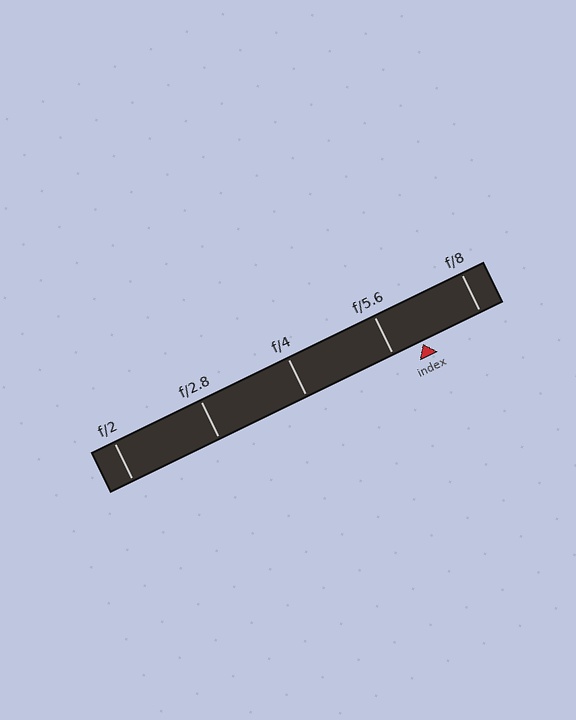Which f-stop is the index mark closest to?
The index mark is closest to f/5.6.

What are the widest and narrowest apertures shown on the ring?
The widest aperture shown is f/2 and the narrowest is f/8.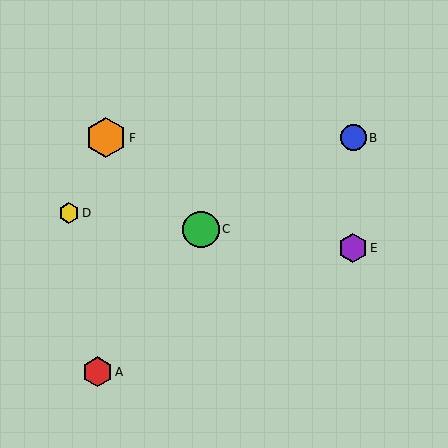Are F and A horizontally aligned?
No, F is at y≈138 and A is at y≈372.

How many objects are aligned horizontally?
2 objects (B, F) are aligned horizontally.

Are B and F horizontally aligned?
Yes, both are at y≈138.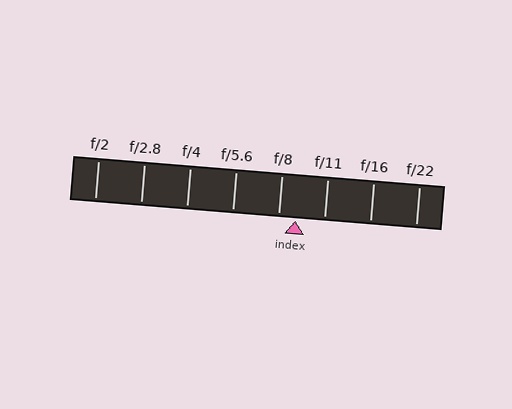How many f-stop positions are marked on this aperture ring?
There are 8 f-stop positions marked.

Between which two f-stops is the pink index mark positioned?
The index mark is between f/8 and f/11.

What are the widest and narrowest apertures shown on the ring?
The widest aperture shown is f/2 and the narrowest is f/22.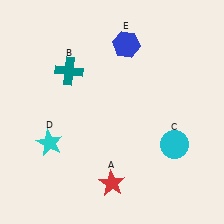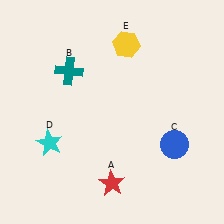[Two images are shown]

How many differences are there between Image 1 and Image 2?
There are 2 differences between the two images.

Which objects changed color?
C changed from cyan to blue. E changed from blue to yellow.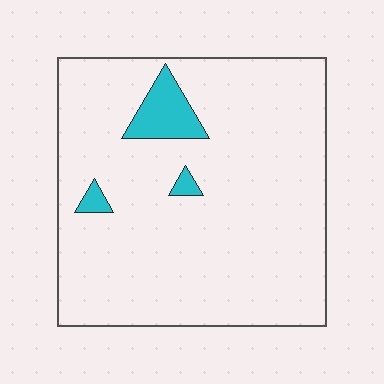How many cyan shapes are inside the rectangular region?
3.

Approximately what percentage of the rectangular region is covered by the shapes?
Approximately 5%.